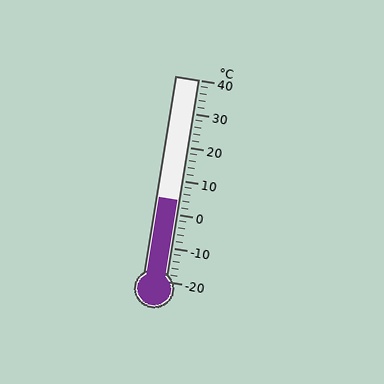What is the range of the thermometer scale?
The thermometer scale ranges from -20°C to 40°C.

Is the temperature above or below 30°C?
The temperature is below 30°C.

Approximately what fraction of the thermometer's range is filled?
The thermometer is filled to approximately 40% of its range.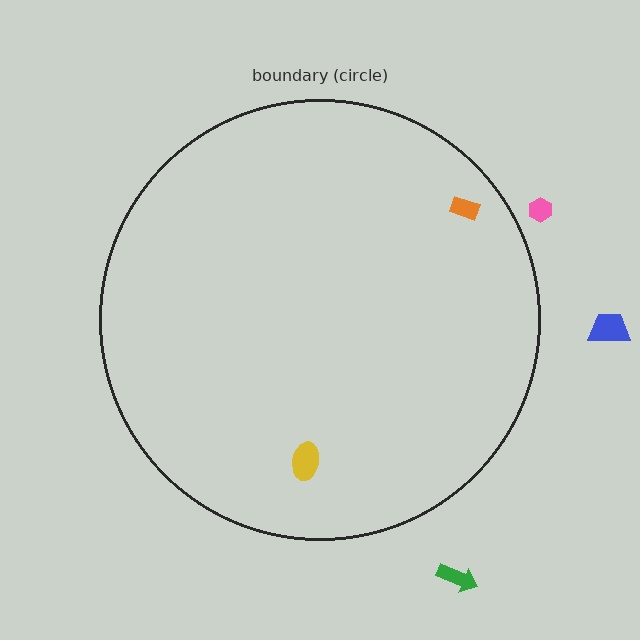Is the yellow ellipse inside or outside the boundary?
Inside.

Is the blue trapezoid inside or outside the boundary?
Outside.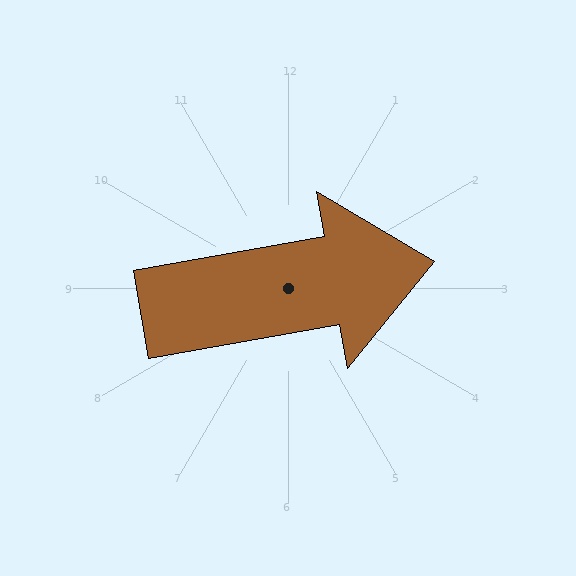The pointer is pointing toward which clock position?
Roughly 3 o'clock.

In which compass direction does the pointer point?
East.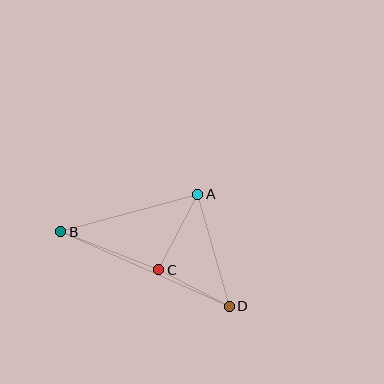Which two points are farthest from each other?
Points B and D are farthest from each other.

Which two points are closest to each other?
Points C and D are closest to each other.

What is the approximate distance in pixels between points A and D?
The distance between A and D is approximately 116 pixels.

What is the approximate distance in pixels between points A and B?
The distance between A and B is approximately 142 pixels.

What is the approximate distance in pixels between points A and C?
The distance between A and C is approximately 85 pixels.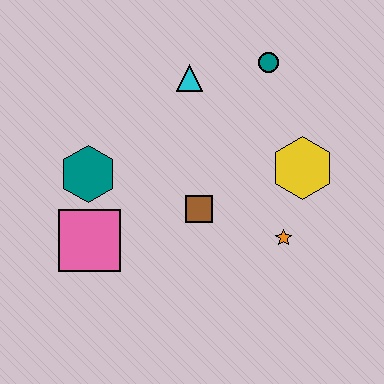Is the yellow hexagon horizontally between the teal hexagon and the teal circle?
No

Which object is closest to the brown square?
The orange star is closest to the brown square.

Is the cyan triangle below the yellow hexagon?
No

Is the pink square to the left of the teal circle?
Yes